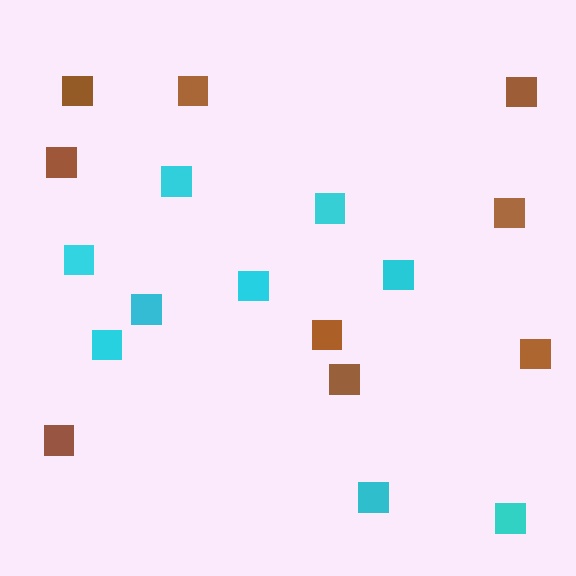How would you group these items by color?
There are 2 groups: one group of brown squares (9) and one group of cyan squares (9).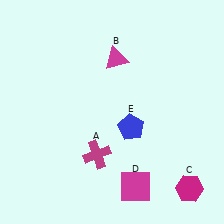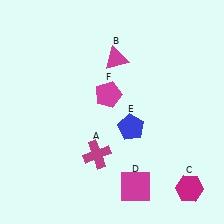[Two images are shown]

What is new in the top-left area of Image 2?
A magenta pentagon (F) was added in the top-left area of Image 2.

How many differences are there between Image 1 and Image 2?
There is 1 difference between the two images.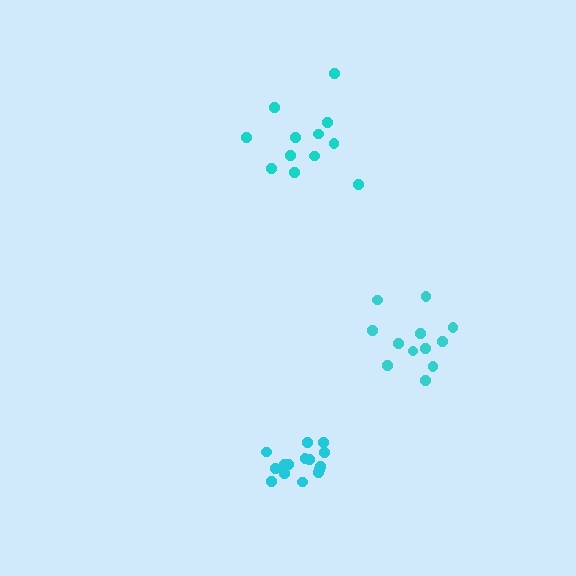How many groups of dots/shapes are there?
There are 3 groups.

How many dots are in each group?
Group 1: 15 dots, Group 2: 12 dots, Group 3: 12 dots (39 total).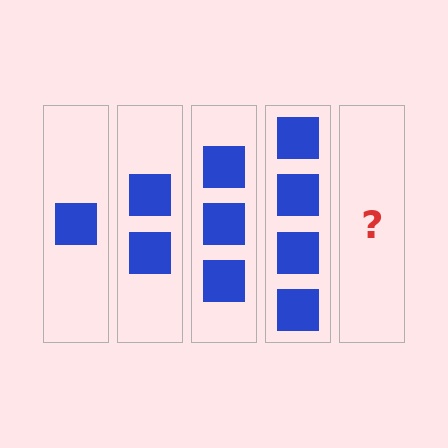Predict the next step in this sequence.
The next step is 5 squares.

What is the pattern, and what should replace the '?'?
The pattern is that each step adds one more square. The '?' should be 5 squares.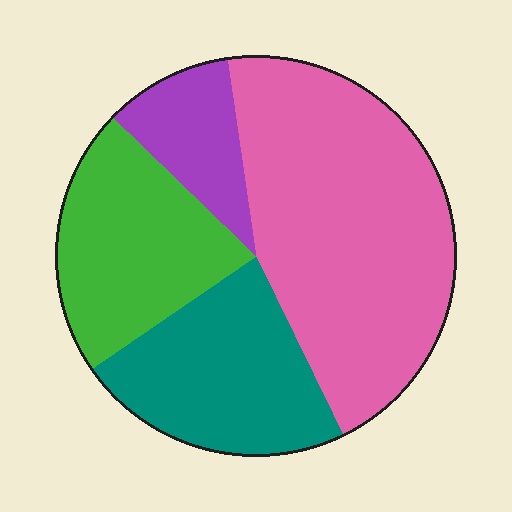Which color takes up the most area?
Pink, at roughly 45%.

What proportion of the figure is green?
Green covers around 20% of the figure.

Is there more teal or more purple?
Teal.